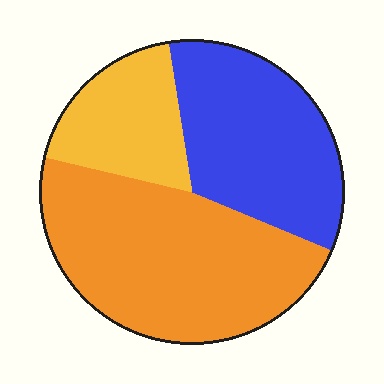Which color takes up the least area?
Yellow, at roughly 20%.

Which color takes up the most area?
Orange, at roughly 45%.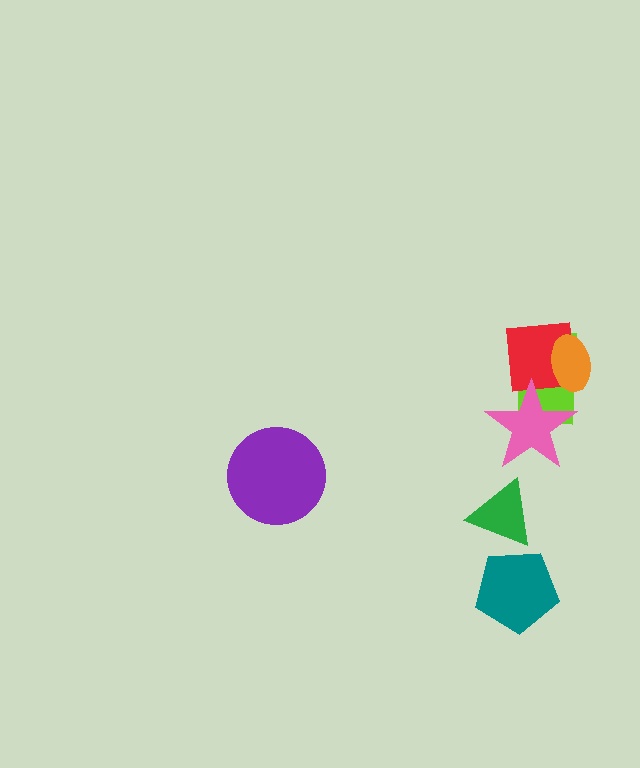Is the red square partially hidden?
Yes, it is partially covered by another shape.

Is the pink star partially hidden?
No, no other shape covers it.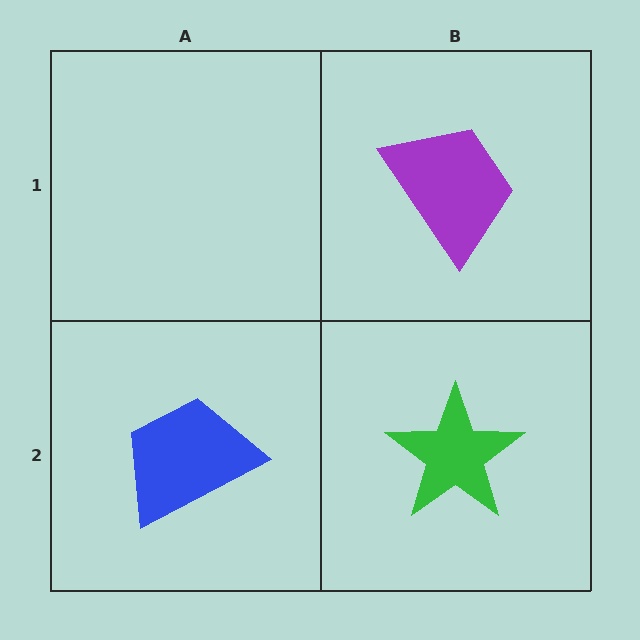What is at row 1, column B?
A purple trapezoid.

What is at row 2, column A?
A blue trapezoid.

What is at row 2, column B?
A green star.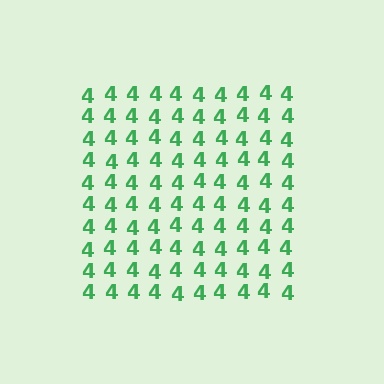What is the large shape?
The large shape is a square.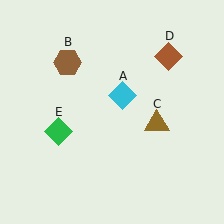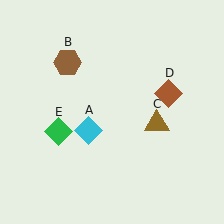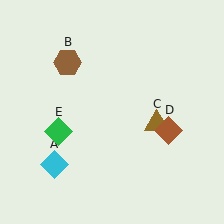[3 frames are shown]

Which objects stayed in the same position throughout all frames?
Brown hexagon (object B) and brown triangle (object C) and green diamond (object E) remained stationary.